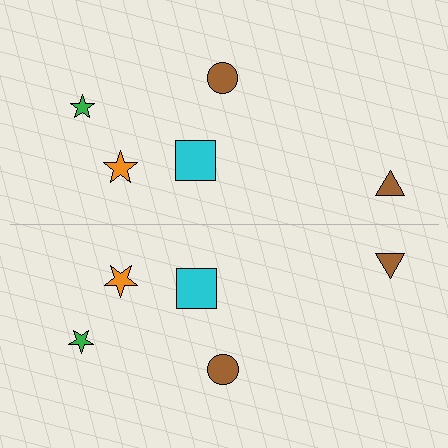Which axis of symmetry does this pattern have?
The pattern has a horizontal axis of symmetry running through the center of the image.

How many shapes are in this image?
There are 10 shapes in this image.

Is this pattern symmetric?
Yes, this pattern has bilateral (reflection) symmetry.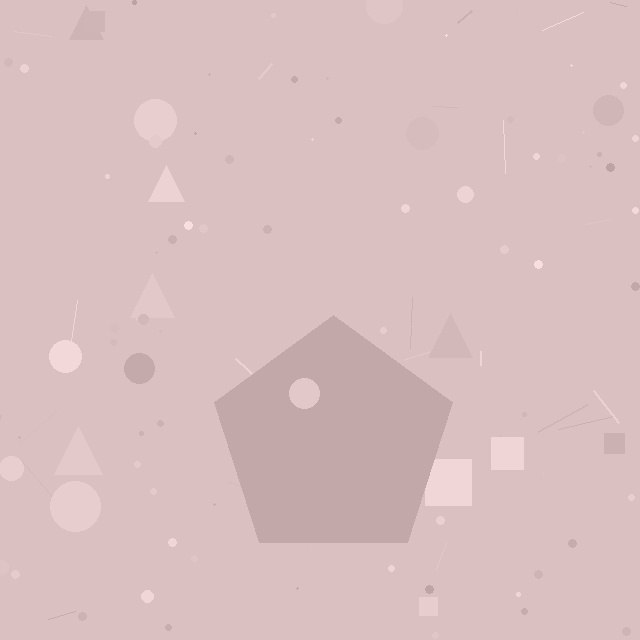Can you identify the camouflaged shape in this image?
The camouflaged shape is a pentagon.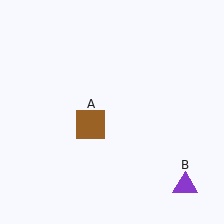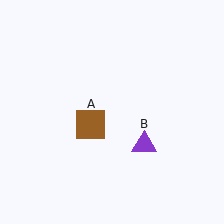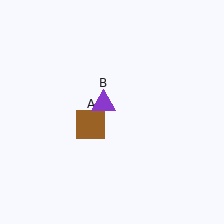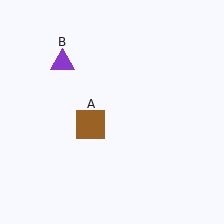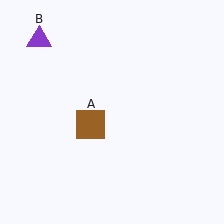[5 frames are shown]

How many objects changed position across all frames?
1 object changed position: purple triangle (object B).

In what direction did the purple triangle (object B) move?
The purple triangle (object B) moved up and to the left.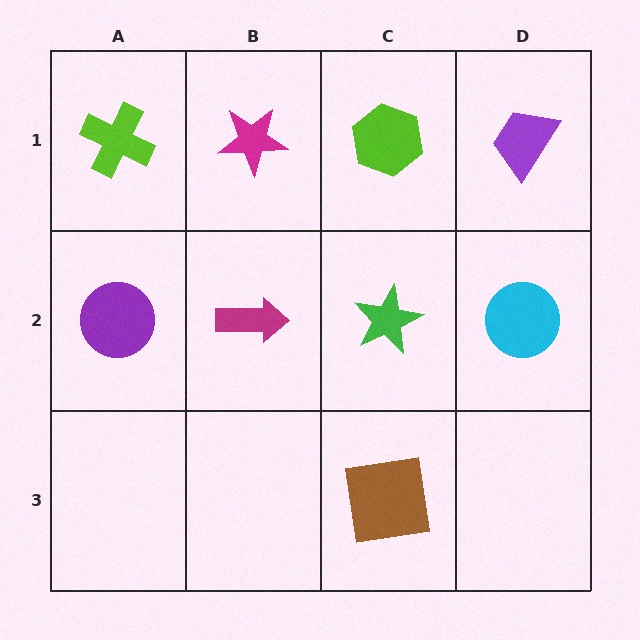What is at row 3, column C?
A brown square.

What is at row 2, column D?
A cyan circle.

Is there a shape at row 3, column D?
No, that cell is empty.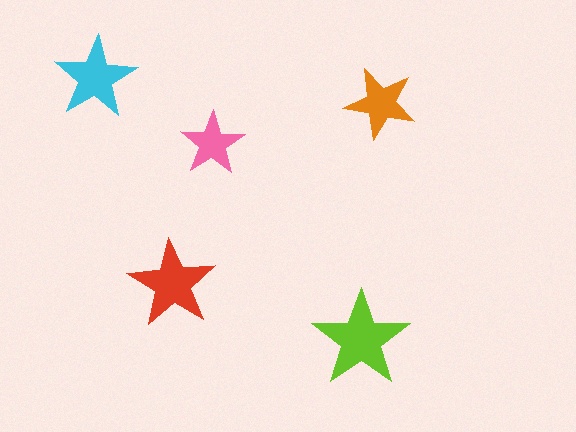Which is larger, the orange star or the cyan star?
The cyan one.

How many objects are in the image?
There are 5 objects in the image.